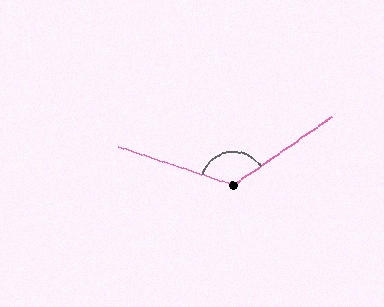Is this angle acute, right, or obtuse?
It is obtuse.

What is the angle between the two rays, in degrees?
Approximately 127 degrees.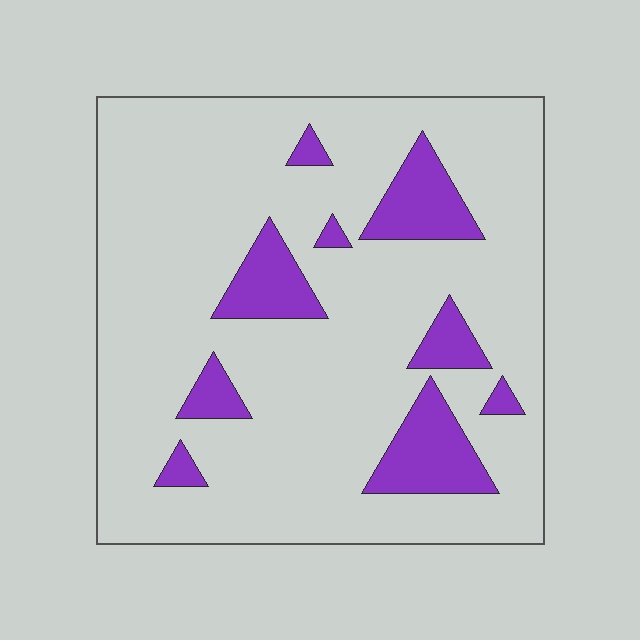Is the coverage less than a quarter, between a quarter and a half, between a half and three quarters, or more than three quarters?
Less than a quarter.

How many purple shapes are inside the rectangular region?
9.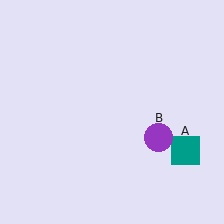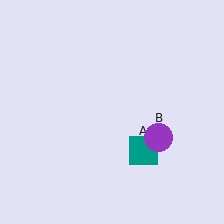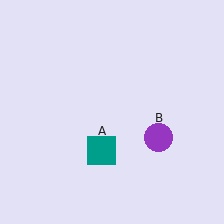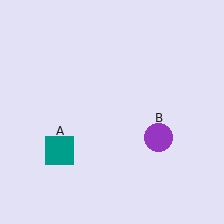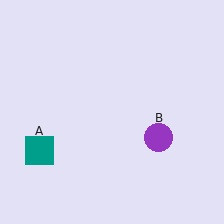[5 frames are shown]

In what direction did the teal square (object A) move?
The teal square (object A) moved left.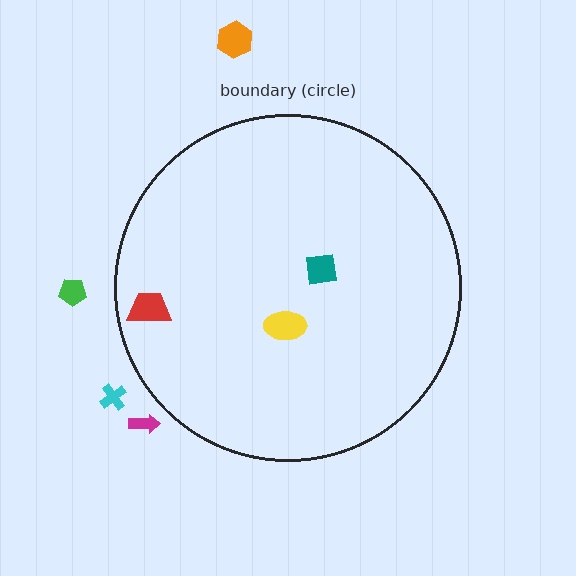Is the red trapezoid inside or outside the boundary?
Inside.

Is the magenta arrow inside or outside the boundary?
Outside.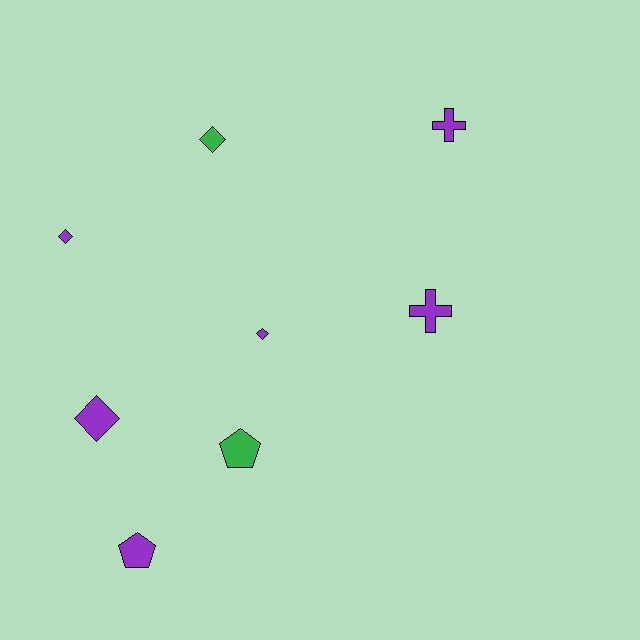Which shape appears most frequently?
Diamond, with 4 objects.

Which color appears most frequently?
Purple, with 6 objects.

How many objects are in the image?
There are 8 objects.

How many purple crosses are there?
There are 2 purple crosses.